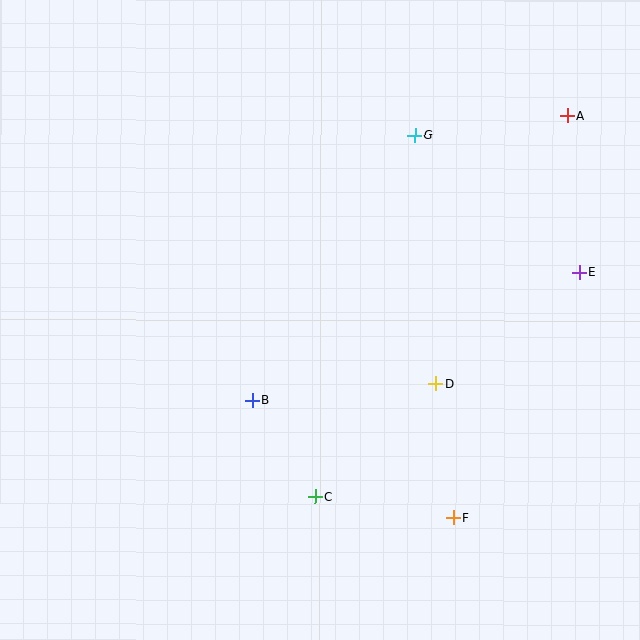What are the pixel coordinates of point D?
Point D is at (436, 384).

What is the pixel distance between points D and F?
The distance between D and F is 135 pixels.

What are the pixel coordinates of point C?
Point C is at (315, 497).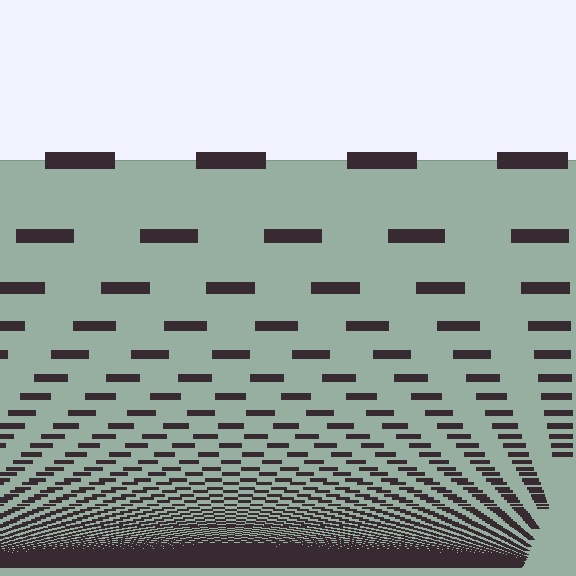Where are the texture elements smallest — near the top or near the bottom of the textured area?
Near the bottom.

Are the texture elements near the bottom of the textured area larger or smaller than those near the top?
Smaller. The gradient is inverted — elements near the bottom are smaller and denser.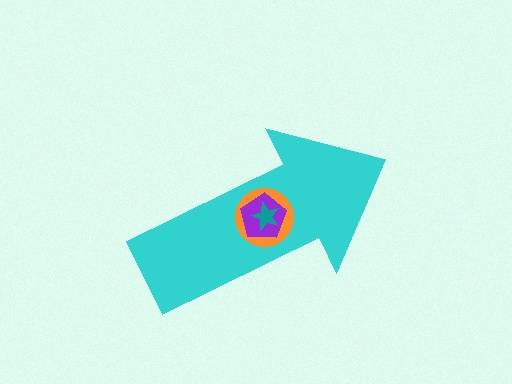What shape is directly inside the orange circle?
The purple pentagon.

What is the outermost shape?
The cyan arrow.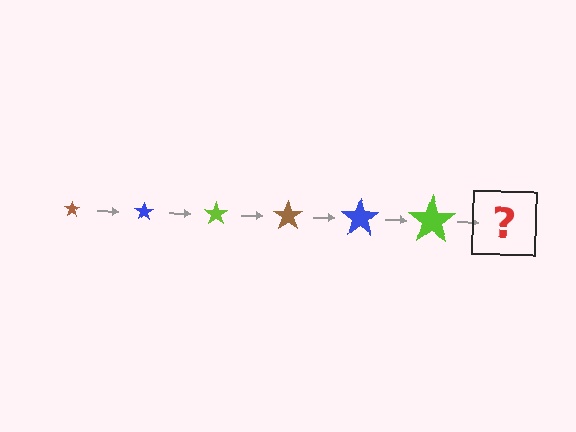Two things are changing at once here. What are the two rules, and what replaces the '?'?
The two rules are that the star grows larger each step and the color cycles through brown, blue, and lime. The '?' should be a brown star, larger than the previous one.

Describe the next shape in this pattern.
It should be a brown star, larger than the previous one.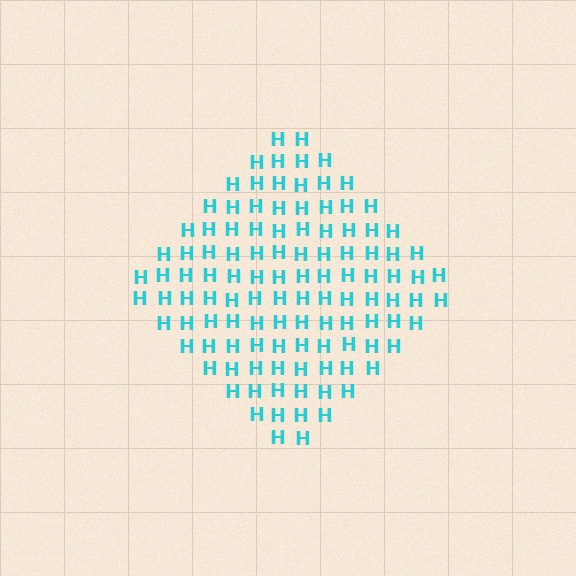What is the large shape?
The large shape is a diamond.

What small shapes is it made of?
It is made of small letter H's.